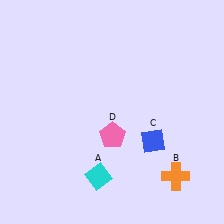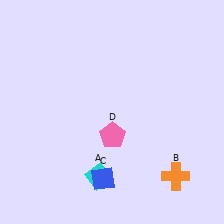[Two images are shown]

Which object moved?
The blue diamond (C) moved left.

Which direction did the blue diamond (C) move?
The blue diamond (C) moved left.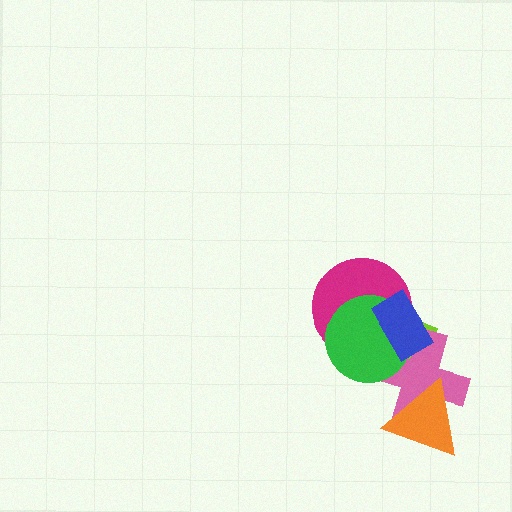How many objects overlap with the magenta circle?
3 objects overlap with the magenta circle.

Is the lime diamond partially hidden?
Yes, it is partially covered by another shape.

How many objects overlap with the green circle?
4 objects overlap with the green circle.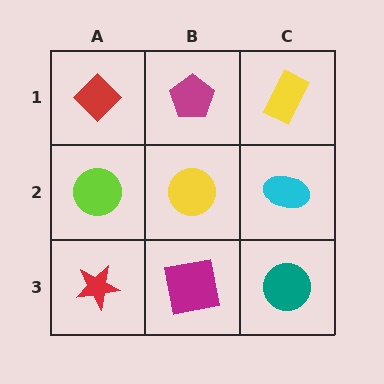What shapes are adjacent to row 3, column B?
A yellow circle (row 2, column B), a red star (row 3, column A), a teal circle (row 3, column C).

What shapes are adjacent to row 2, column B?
A magenta pentagon (row 1, column B), a magenta square (row 3, column B), a lime circle (row 2, column A), a cyan ellipse (row 2, column C).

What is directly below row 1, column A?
A lime circle.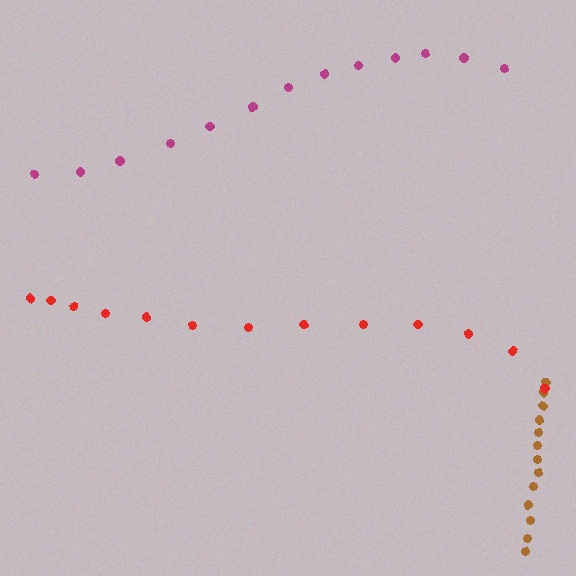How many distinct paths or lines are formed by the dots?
There are 3 distinct paths.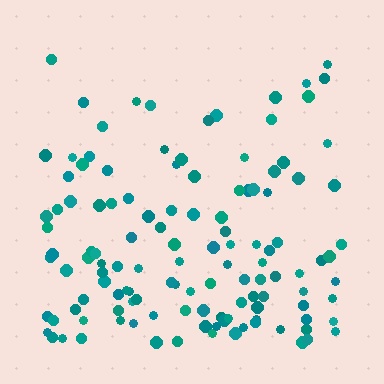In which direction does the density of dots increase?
From top to bottom, with the bottom side densest.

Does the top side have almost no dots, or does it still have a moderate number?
Still a moderate number, just noticeably fewer than the bottom.